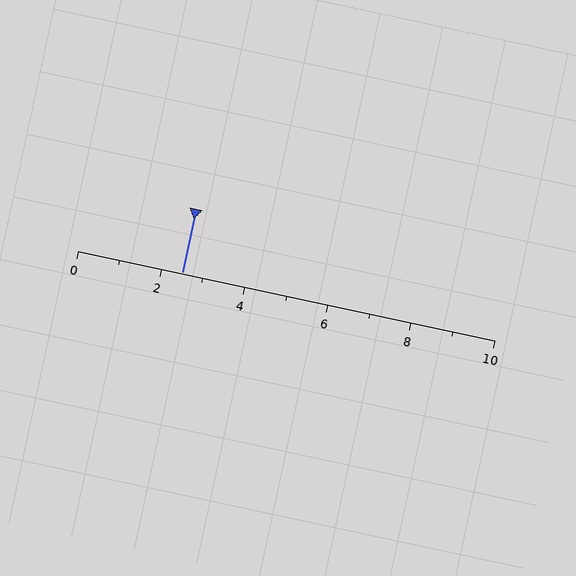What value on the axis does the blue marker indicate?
The marker indicates approximately 2.5.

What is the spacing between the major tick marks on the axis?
The major ticks are spaced 2 apart.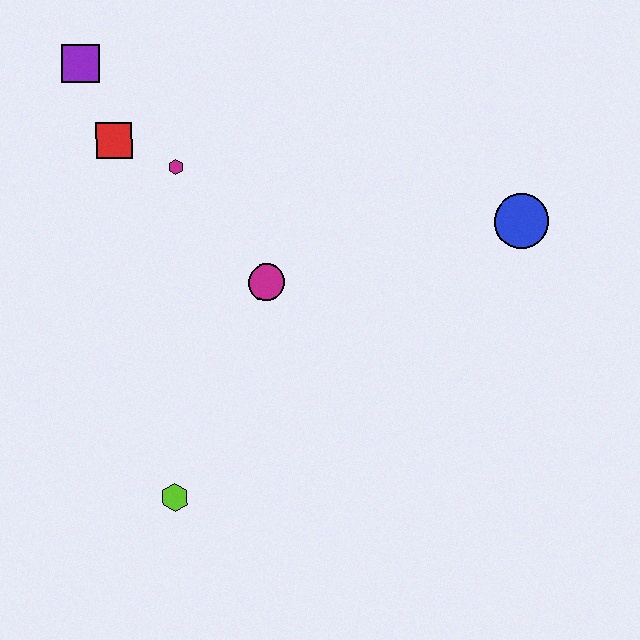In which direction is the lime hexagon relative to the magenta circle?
The lime hexagon is below the magenta circle.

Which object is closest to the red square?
The magenta hexagon is closest to the red square.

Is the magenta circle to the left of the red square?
No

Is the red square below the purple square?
Yes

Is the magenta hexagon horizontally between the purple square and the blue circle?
Yes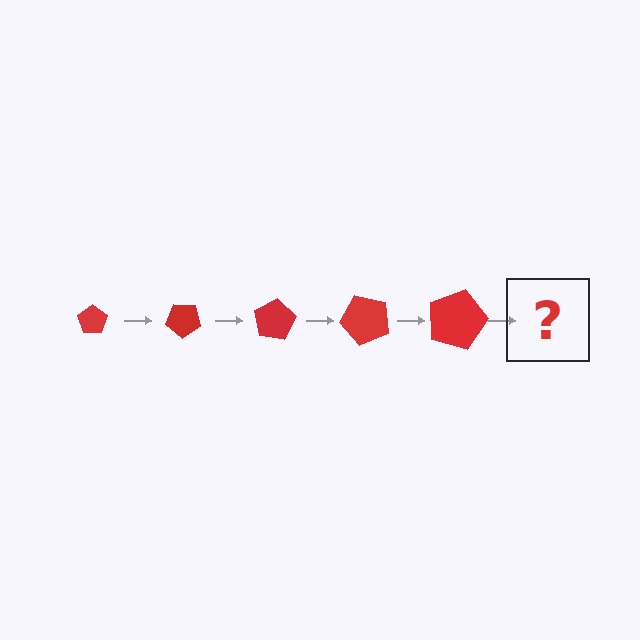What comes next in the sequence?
The next element should be a pentagon, larger than the previous one and rotated 200 degrees from the start.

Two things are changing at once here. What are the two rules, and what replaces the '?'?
The two rules are that the pentagon grows larger each step and it rotates 40 degrees each step. The '?' should be a pentagon, larger than the previous one and rotated 200 degrees from the start.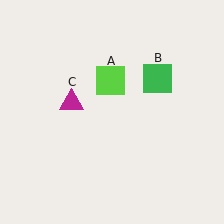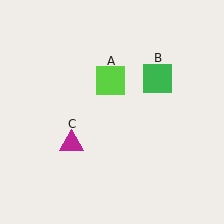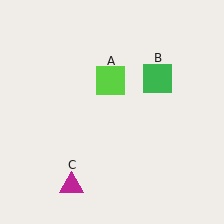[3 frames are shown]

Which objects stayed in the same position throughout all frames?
Lime square (object A) and green square (object B) remained stationary.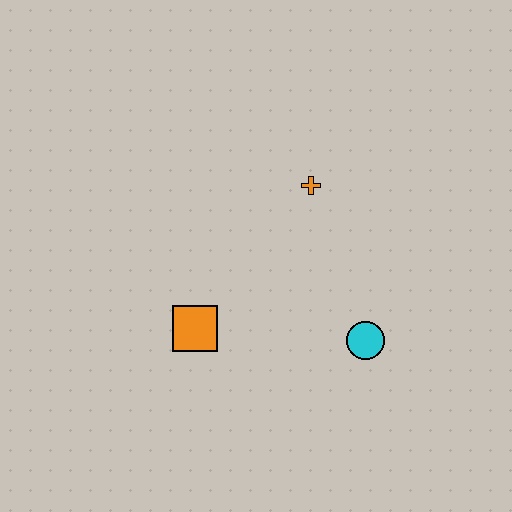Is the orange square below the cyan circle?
No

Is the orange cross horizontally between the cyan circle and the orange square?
Yes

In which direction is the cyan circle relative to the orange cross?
The cyan circle is below the orange cross.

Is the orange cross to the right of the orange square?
Yes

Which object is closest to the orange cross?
The cyan circle is closest to the orange cross.